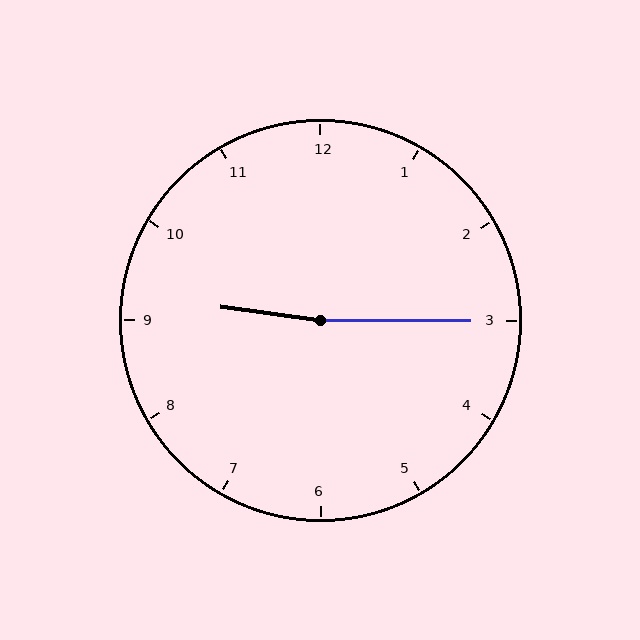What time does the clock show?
9:15.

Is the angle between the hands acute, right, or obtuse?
It is obtuse.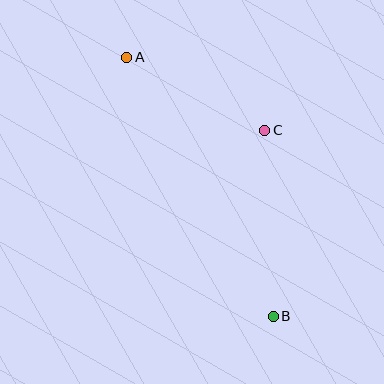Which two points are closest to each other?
Points A and C are closest to each other.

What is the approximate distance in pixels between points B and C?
The distance between B and C is approximately 186 pixels.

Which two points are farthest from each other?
Points A and B are farthest from each other.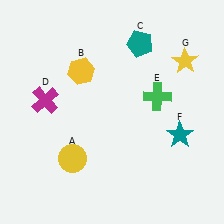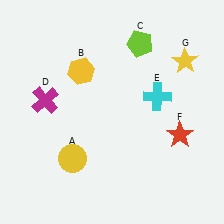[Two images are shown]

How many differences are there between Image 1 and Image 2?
There are 3 differences between the two images.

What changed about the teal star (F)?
In Image 1, F is teal. In Image 2, it changed to red.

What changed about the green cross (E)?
In Image 1, E is green. In Image 2, it changed to cyan.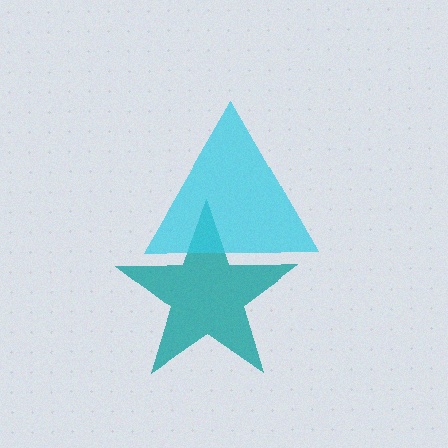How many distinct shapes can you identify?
There are 2 distinct shapes: a teal star, a cyan triangle.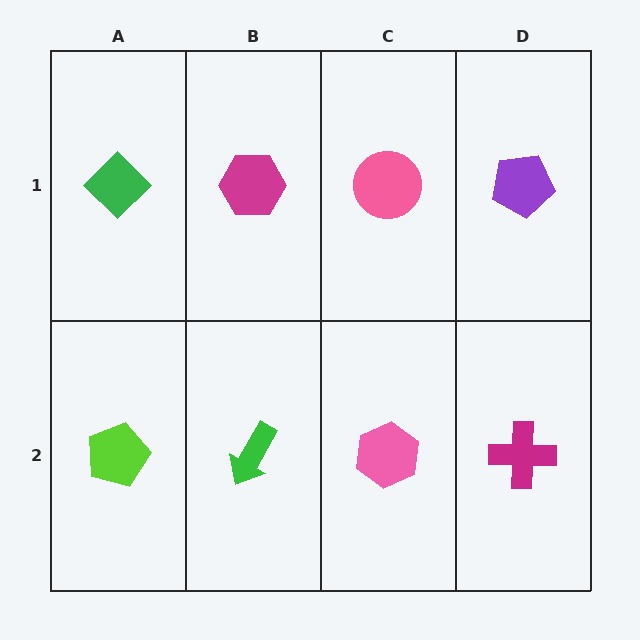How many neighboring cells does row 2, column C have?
3.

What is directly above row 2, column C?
A pink circle.